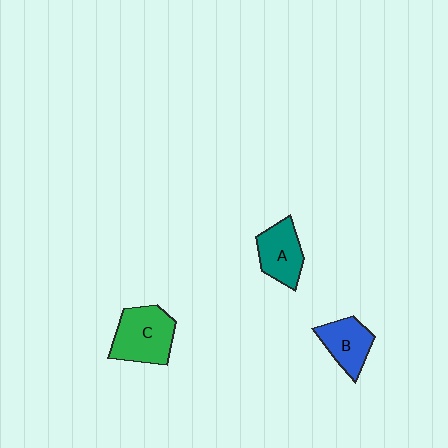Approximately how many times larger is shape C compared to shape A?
Approximately 1.3 times.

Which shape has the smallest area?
Shape B (blue).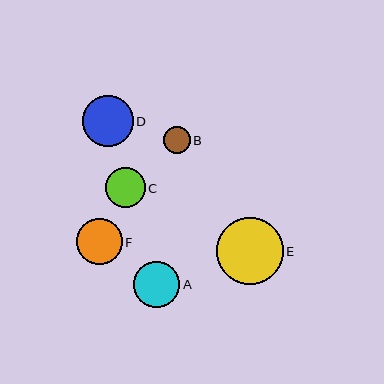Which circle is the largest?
Circle E is the largest with a size of approximately 67 pixels.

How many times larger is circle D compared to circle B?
Circle D is approximately 1.9 times the size of circle B.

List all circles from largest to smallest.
From largest to smallest: E, D, A, F, C, B.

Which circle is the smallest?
Circle B is the smallest with a size of approximately 26 pixels.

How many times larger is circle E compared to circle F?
Circle E is approximately 1.5 times the size of circle F.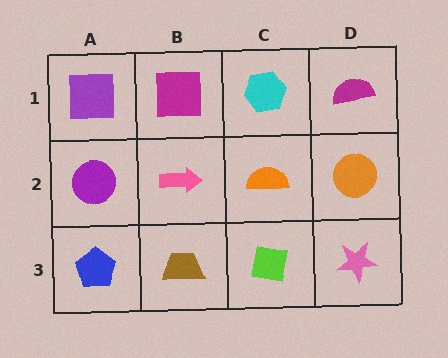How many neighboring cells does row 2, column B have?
4.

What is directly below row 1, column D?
An orange circle.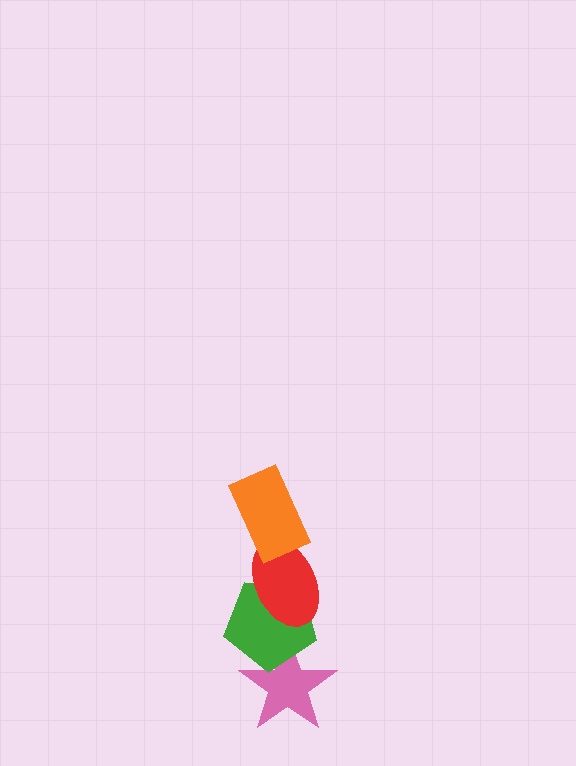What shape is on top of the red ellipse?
The orange rectangle is on top of the red ellipse.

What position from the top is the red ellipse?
The red ellipse is 2nd from the top.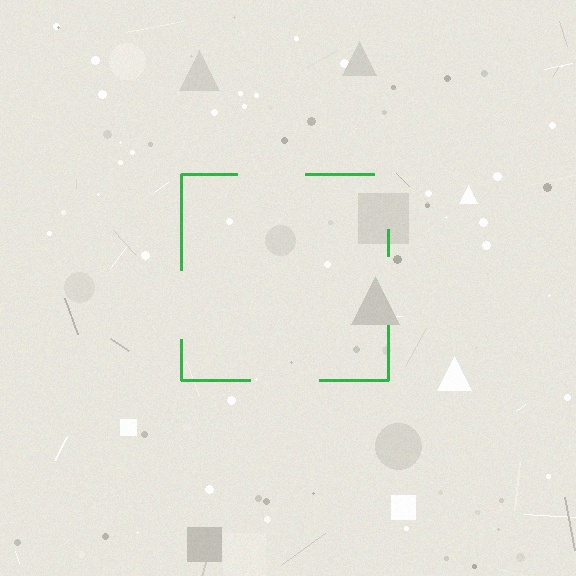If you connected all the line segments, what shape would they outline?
They would outline a square.